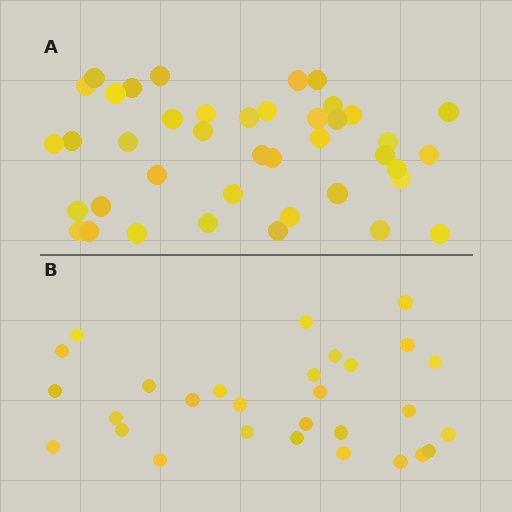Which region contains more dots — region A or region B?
Region A (the top region) has more dots.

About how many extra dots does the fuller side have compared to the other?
Region A has roughly 12 or so more dots than region B.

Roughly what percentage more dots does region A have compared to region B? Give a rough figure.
About 40% more.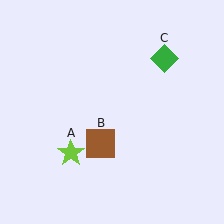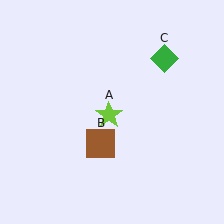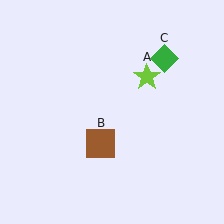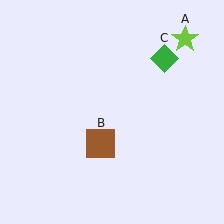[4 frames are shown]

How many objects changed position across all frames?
1 object changed position: lime star (object A).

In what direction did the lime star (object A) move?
The lime star (object A) moved up and to the right.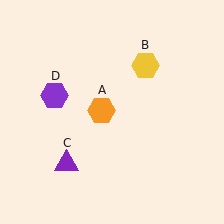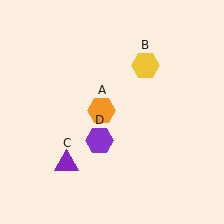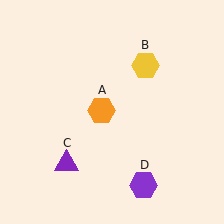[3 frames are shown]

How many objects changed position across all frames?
1 object changed position: purple hexagon (object D).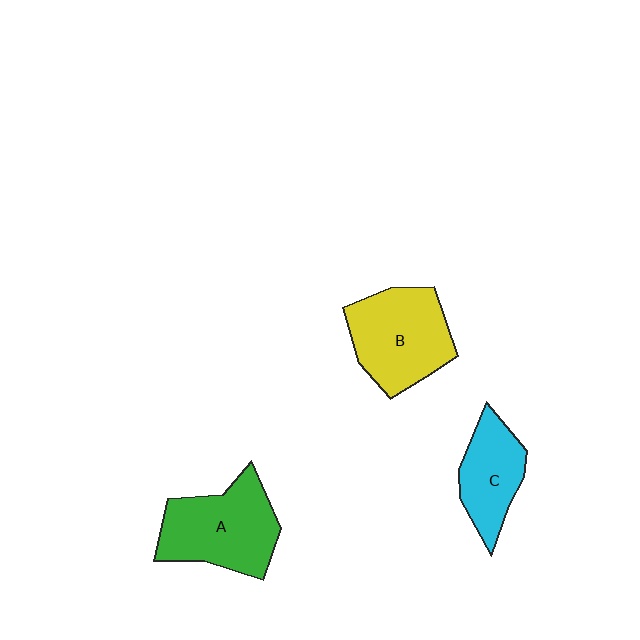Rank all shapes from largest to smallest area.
From largest to smallest: A (green), B (yellow), C (cyan).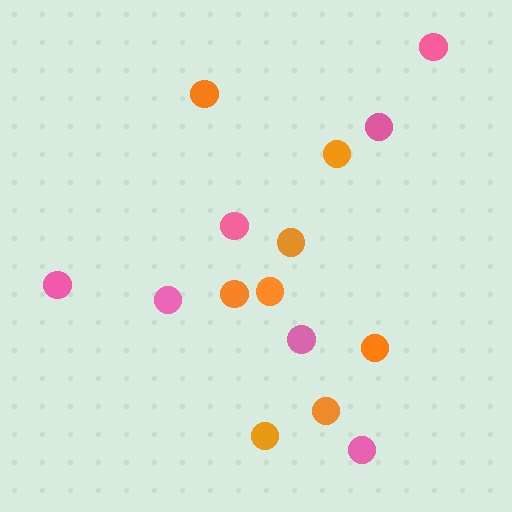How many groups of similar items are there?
There are 2 groups: one group of orange circles (8) and one group of pink circles (7).